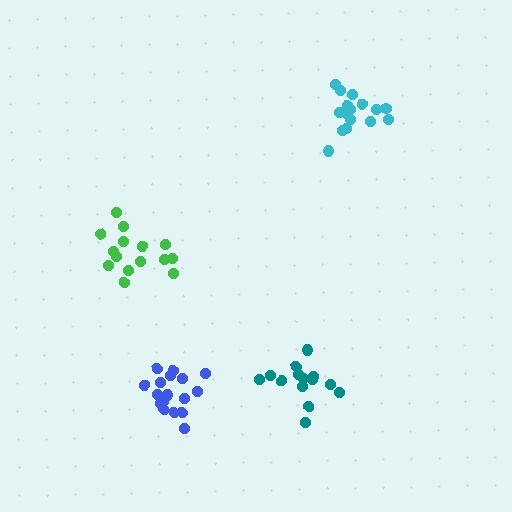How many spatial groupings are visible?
There are 4 spatial groupings.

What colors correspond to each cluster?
The clusters are colored: teal, green, cyan, blue.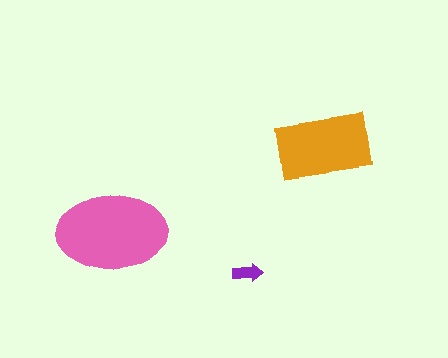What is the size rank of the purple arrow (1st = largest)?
3rd.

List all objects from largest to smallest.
The pink ellipse, the orange rectangle, the purple arrow.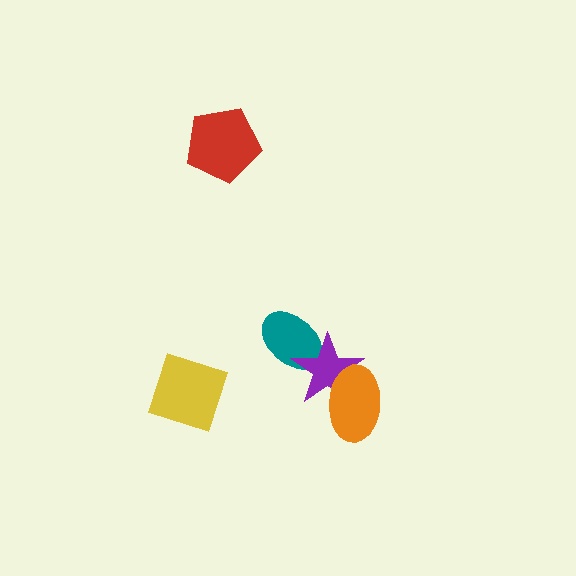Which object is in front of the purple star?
The orange ellipse is in front of the purple star.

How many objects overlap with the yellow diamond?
0 objects overlap with the yellow diamond.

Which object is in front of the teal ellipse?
The purple star is in front of the teal ellipse.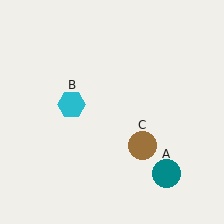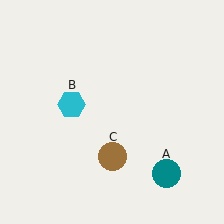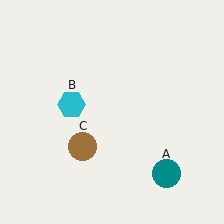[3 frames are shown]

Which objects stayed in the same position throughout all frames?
Teal circle (object A) and cyan hexagon (object B) remained stationary.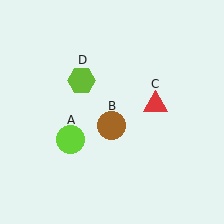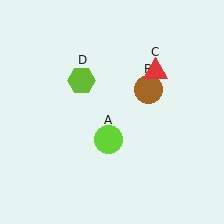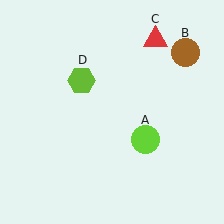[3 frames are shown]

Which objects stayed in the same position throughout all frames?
Lime hexagon (object D) remained stationary.